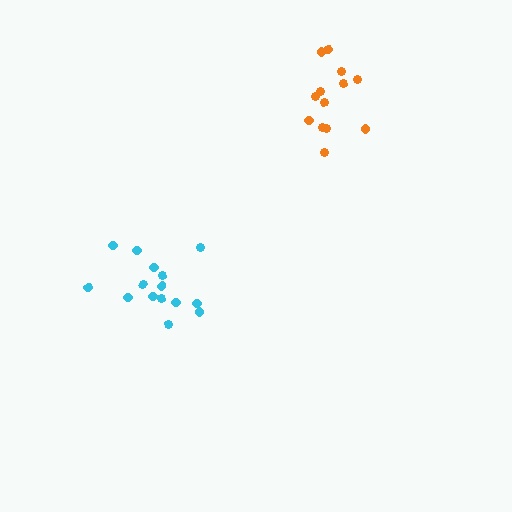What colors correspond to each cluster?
The clusters are colored: cyan, orange.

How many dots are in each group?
Group 1: 15 dots, Group 2: 13 dots (28 total).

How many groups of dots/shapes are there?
There are 2 groups.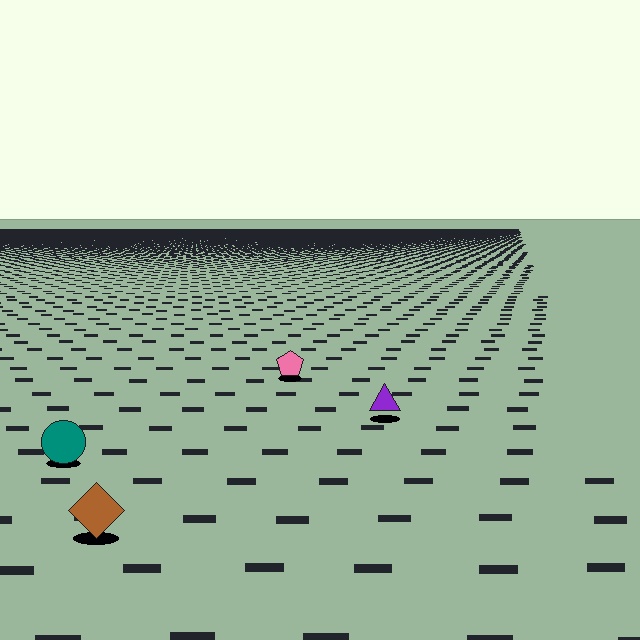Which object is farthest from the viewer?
The pink pentagon is farthest from the viewer. It appears smaller and the ground texture around it is denser.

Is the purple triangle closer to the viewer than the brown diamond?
No. The brown diamond is closer — you can tell from the texture gradient: the ground texture is coarser near it.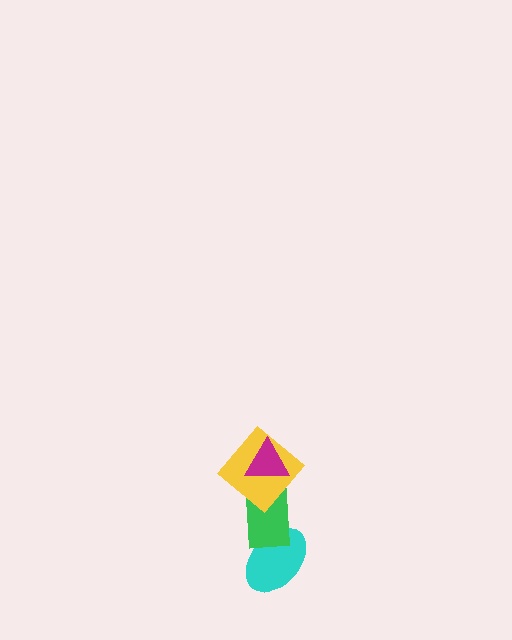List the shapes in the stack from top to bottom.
From top to bottom: the magenta triangle, the yellow diamond, the green rectangle, the cyan ellipse.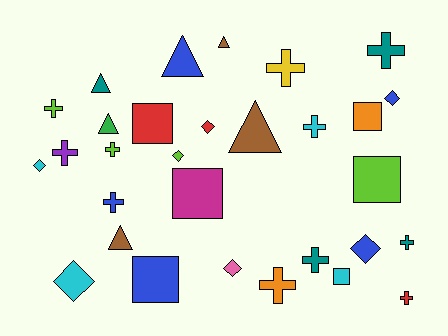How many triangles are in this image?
There are 6 triangles.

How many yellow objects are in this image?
There is 1 yellow object.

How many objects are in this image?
There are 30 objects.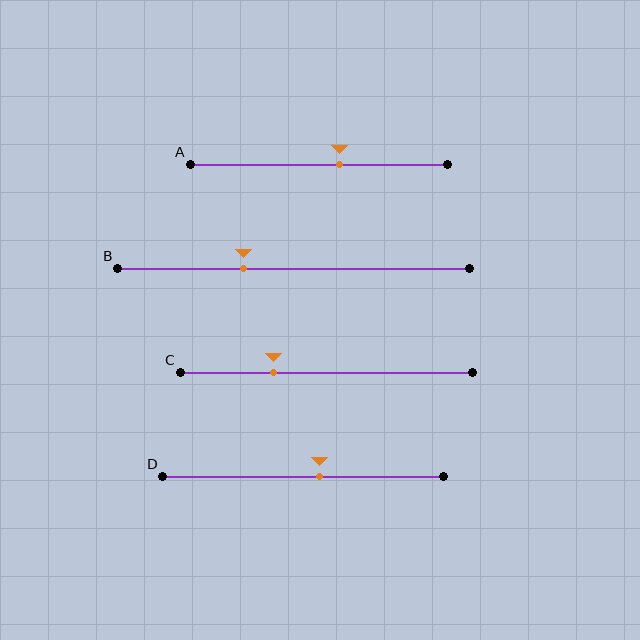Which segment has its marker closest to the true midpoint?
Segment D has its marker closest to the true midpoint.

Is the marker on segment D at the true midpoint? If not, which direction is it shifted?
No, the marker on segment D is shifted to the right by about 6% of the segment length.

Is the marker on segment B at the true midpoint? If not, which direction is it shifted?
No, the marker on segment B is shifted to the left by about 14% of the segment length.